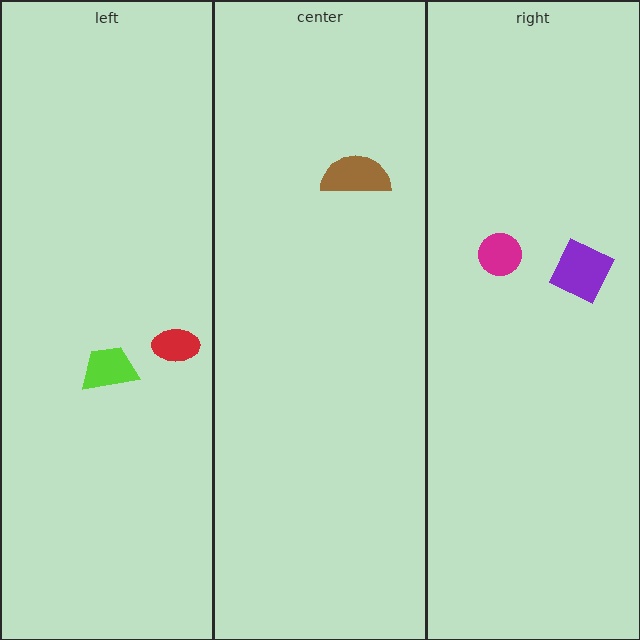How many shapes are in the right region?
2.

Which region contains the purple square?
The right region.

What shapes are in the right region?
The purple square, the magenta circle.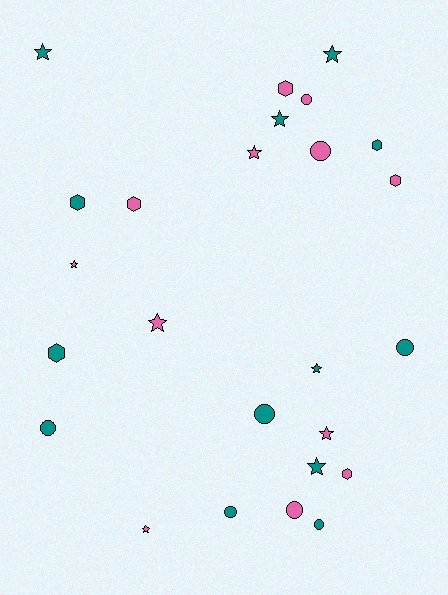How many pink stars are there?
There are 5 pink stars.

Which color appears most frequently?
Teal, with 13 objects.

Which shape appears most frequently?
Star, with 10 objects.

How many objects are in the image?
There are 25 objects.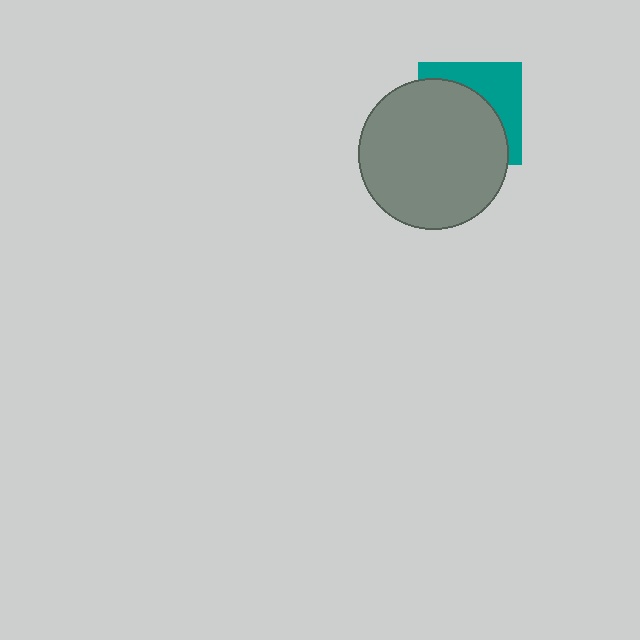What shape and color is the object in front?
The object in front is a gray circle.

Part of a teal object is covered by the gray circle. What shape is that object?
It is a square.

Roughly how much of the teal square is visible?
A small part of it is visible (roughly 37%).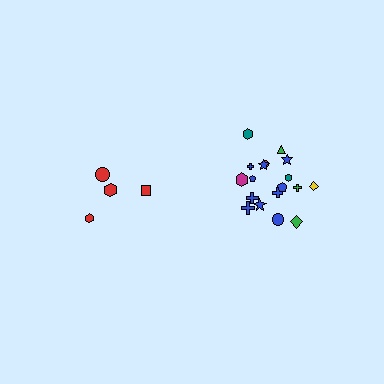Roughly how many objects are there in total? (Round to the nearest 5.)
Roughly 20 objects in total.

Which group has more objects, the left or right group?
The right group.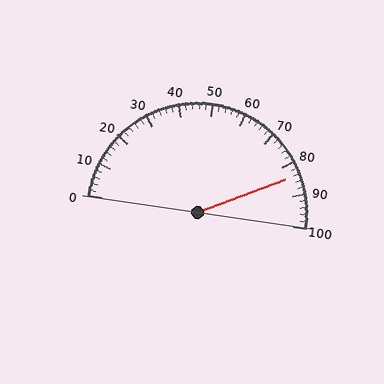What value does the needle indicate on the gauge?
The needle indicates approximately 84.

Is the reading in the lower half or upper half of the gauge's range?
The reading is in the upper half of the range (0 to 100).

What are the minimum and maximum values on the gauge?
The gauge ranges from 0 to 100.